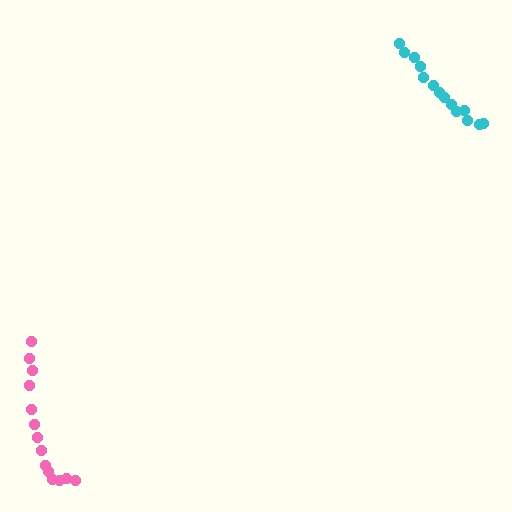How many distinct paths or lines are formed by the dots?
There are 2 distinct paths.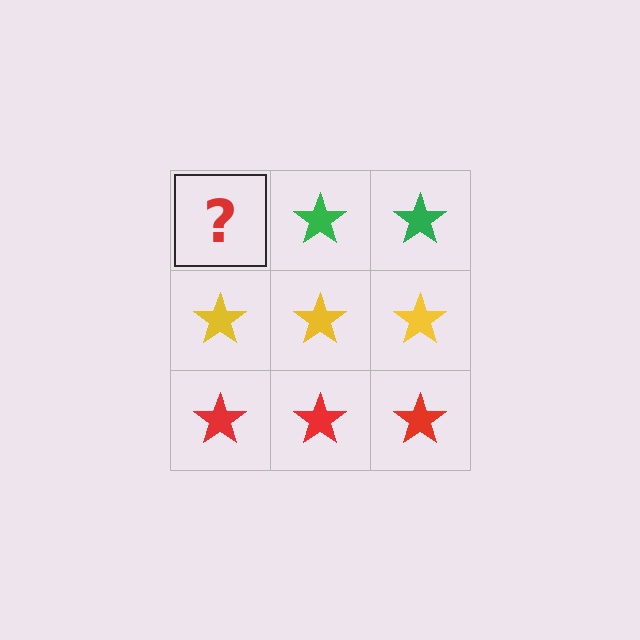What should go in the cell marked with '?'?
The missing cell should contain a green star.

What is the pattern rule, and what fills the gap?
The rule is that each row has a consistent color. The gap should be filled with a green star.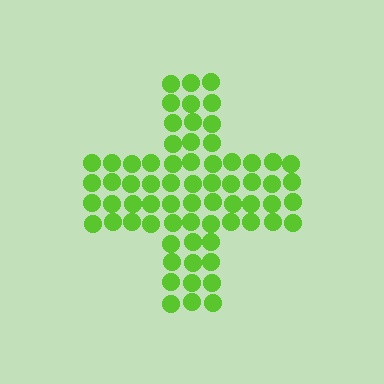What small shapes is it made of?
It is made of small circles.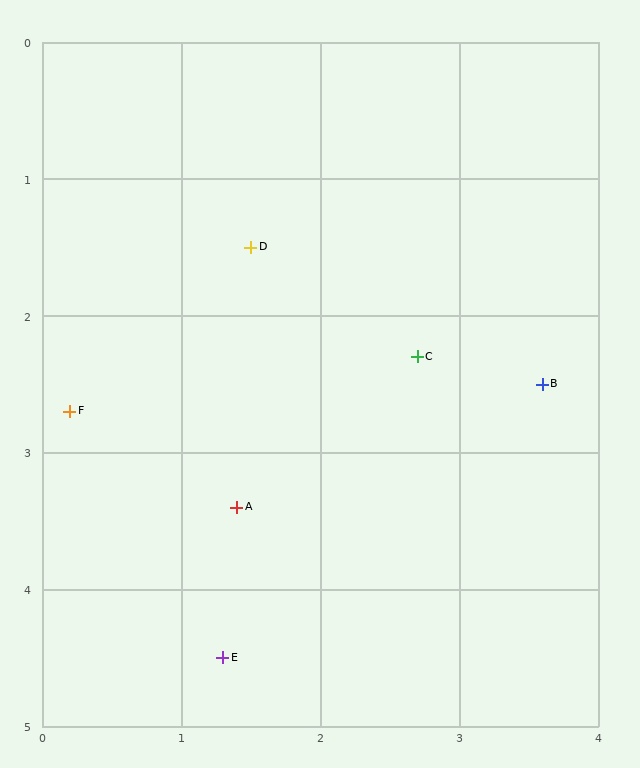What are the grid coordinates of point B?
Point B is at approximately (3.6, 2.5).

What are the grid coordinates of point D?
Point D is at approximately (1.5, 1.5).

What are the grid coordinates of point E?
Point E is at approximately (1.3, 4.5).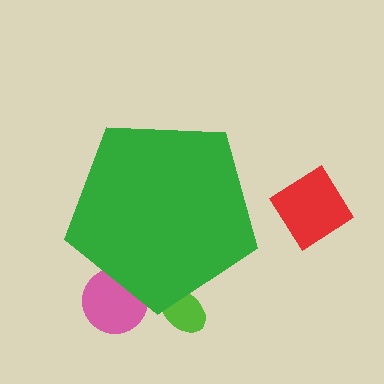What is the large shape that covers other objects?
A green pentagon.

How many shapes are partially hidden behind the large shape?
2 shapes are partially hidden.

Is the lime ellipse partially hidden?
Yes, the lime ellipse is partially hidden behind the green pentagon.